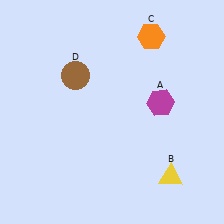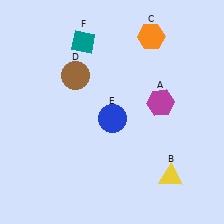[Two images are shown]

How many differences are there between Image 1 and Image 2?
There are 2 differences between the two images.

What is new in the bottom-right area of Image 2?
A blue circle (E) was added in the bottom-right area of Image 2.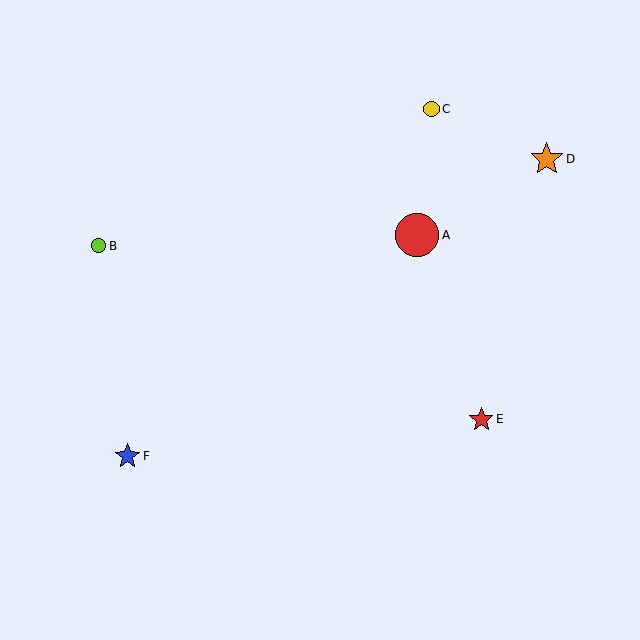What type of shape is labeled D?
Shape D is an orange star.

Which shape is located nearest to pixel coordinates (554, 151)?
The orange star (labeled D) at (547, 159) is nearest to that location.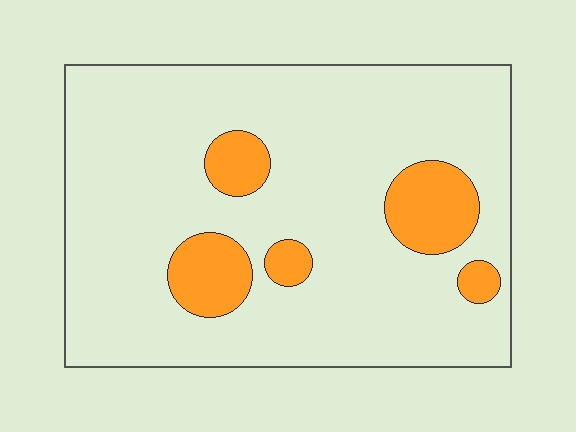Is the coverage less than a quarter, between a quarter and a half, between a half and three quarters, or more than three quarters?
Less than a quarter.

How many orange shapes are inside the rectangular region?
5.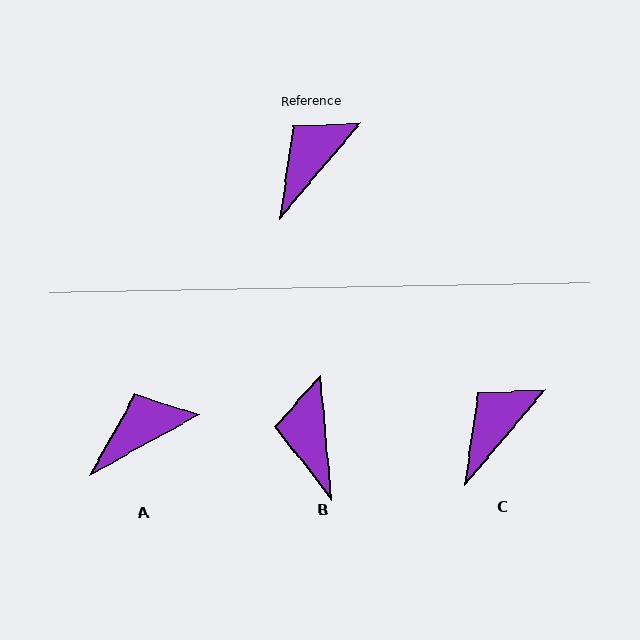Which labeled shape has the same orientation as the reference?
C.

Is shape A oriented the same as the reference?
No, it is off by about 21 degrees.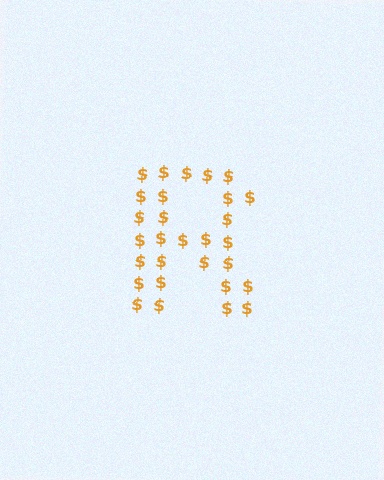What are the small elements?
The small elements are dollar signs.